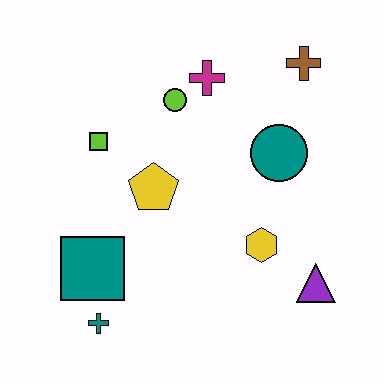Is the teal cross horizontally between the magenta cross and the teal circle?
No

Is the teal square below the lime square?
Yes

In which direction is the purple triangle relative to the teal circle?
The purple triangle is below the teal circle.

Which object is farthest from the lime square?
The purple triangle is farthest from the lime square.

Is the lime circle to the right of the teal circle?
No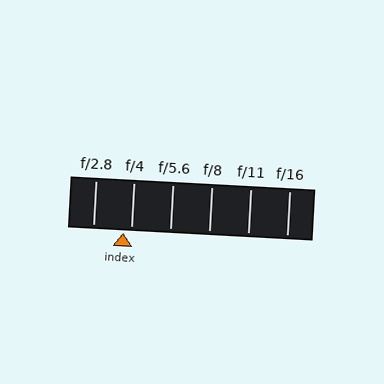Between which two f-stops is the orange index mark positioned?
The index mark is between f/2.8 and f/4.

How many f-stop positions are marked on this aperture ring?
There are 6 f-stop positions marked.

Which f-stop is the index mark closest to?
The index mark is closest to f/4.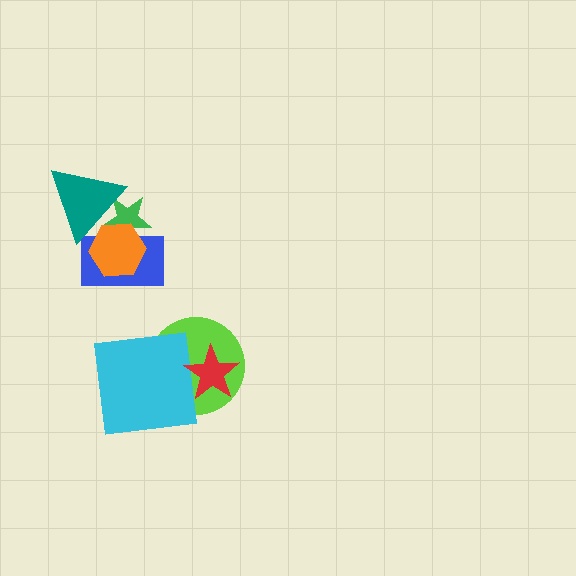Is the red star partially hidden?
No, no other shape covers it.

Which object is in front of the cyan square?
The red star is in front of the cyan square.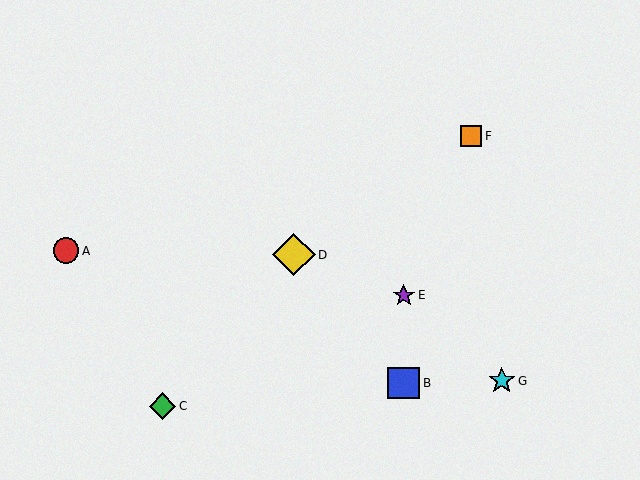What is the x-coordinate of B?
Object B is at x≈404.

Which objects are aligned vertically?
Objects B, E are aligned vertically.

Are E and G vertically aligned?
No, E is at x≈404 and G is at x≈502.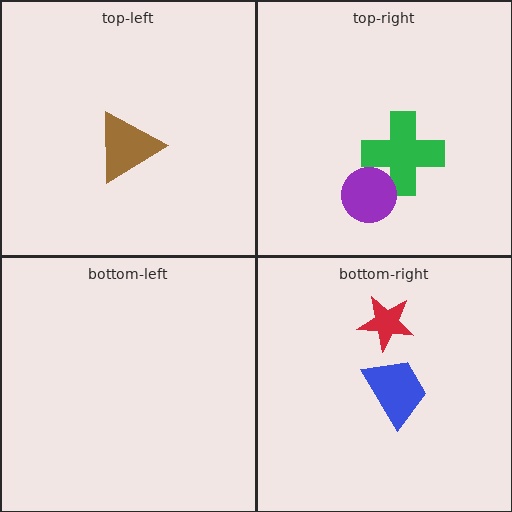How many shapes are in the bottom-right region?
2.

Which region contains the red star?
The bottom-right region.